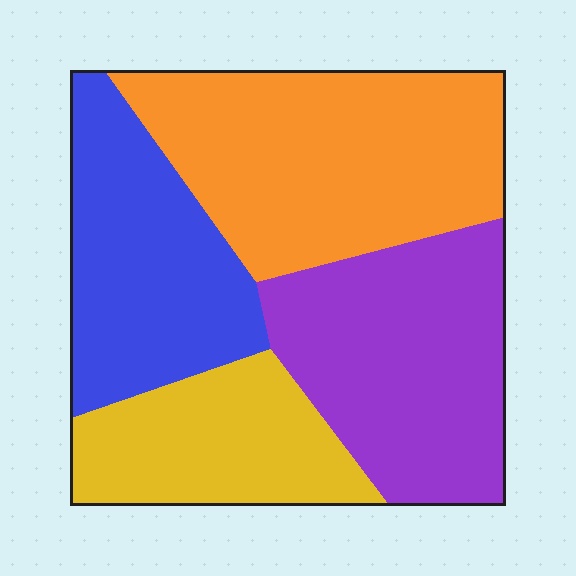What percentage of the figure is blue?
Blue covers 23% of the figure.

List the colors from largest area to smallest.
From largest to smallest: orange, purple, blue, yellow.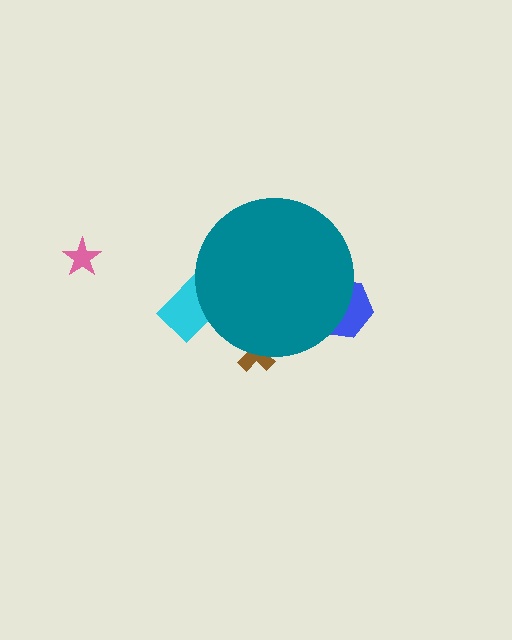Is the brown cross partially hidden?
Yes, the brown cross is partially hidden behind the teal circle.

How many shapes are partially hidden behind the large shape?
3 shapes are partially hidden.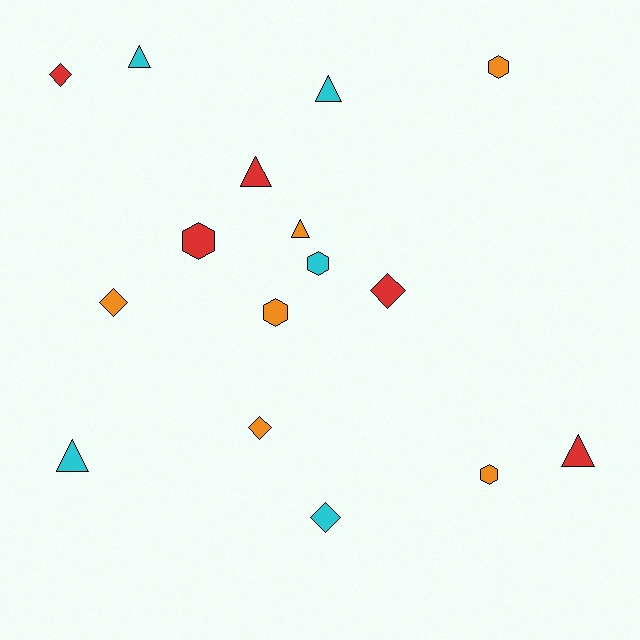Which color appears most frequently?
Orange, with 6 objects.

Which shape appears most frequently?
Triangle, with 6 objects.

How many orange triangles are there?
There is 1 orange triangle.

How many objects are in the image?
There are 16 objects.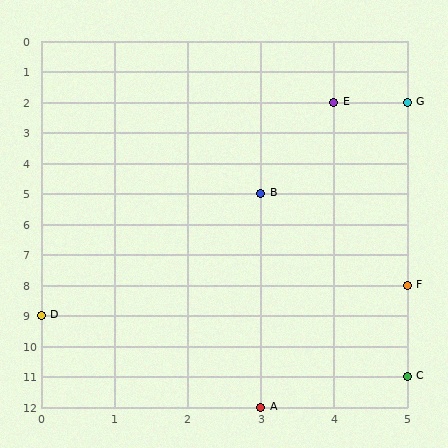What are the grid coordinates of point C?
Point C is at grid coordinates (5, 11).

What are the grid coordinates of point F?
Point F is at grid coordinates (5, 8).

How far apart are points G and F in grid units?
Points G and F are 6 rows apart.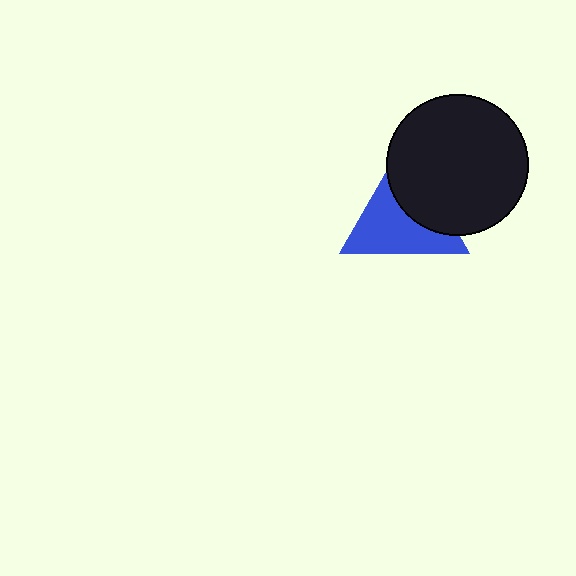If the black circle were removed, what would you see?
You would see the complete blue triangle.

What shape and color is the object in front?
The object in front is a black circle.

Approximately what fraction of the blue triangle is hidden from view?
Roughly 41% of the blue triangle is hidden behind the black circle.